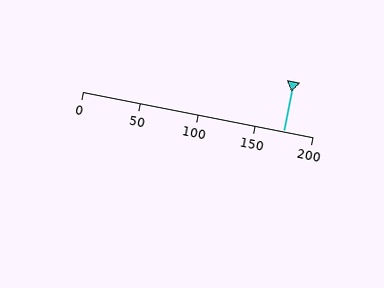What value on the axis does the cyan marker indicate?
The marker indicates approximately 175.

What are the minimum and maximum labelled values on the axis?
The axis runs from 0 to 200.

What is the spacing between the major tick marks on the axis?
The major ticks are spaced 50 apart.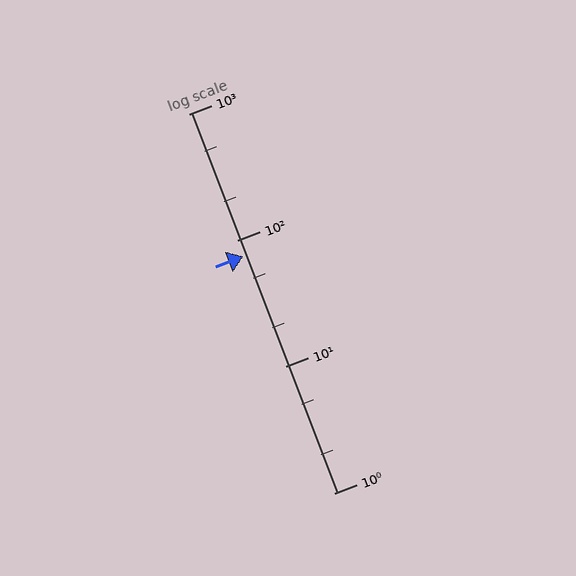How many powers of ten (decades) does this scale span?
The scale spans 3 decades, from 1 to 1000.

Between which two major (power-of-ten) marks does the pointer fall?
The pointer is between 10 and 100.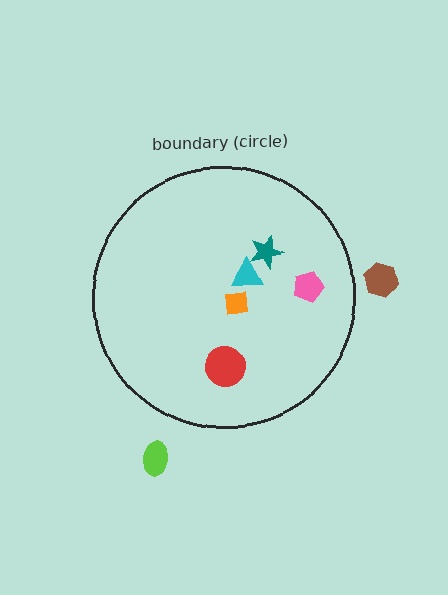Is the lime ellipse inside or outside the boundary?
Outside.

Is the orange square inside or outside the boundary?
Inside.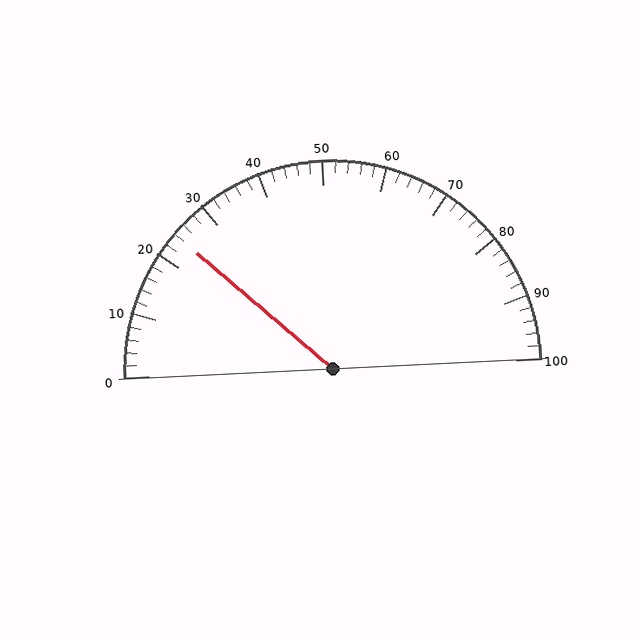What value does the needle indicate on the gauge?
The needle indicates approximately 24.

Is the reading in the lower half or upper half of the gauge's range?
The reading is in the lower half of the range (0 to 100).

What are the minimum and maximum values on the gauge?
The gauge ranges from 0 to 100.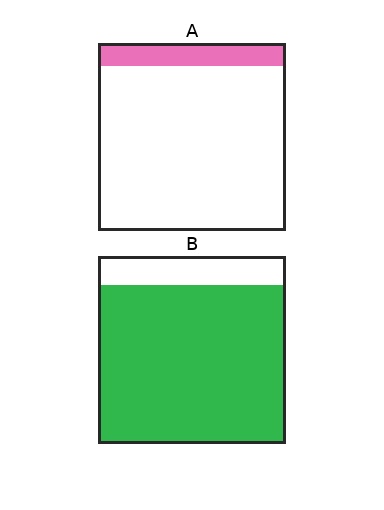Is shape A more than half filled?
No.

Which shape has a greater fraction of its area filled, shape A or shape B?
Shape B.